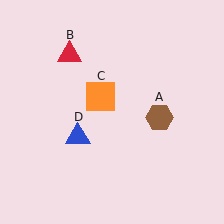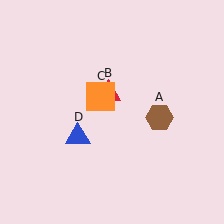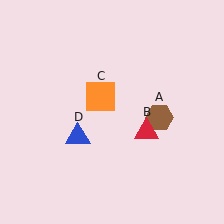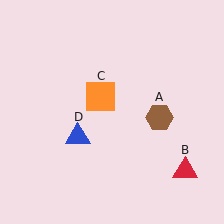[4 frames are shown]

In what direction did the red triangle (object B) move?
The red triangle (object B) moved down and to the right.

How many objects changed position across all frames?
1 object changed position: red triangle (object B).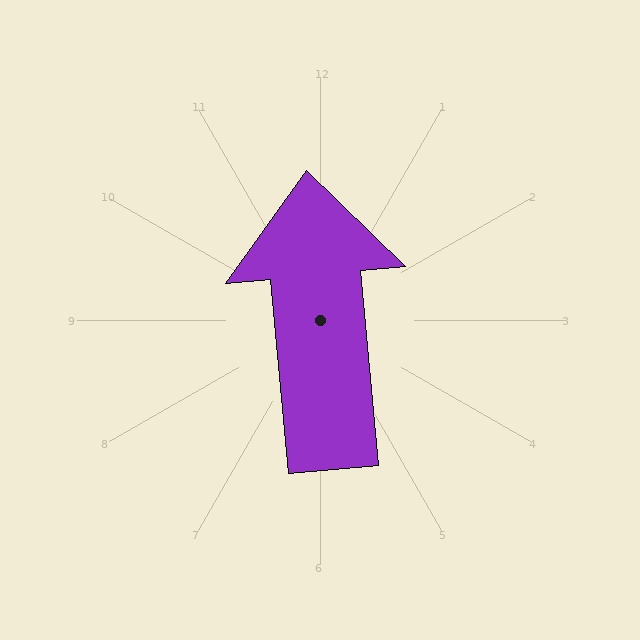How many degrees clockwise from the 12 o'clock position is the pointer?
Approximately 355 degrees.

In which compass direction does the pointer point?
North.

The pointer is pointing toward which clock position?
Roughly 12 o'clock.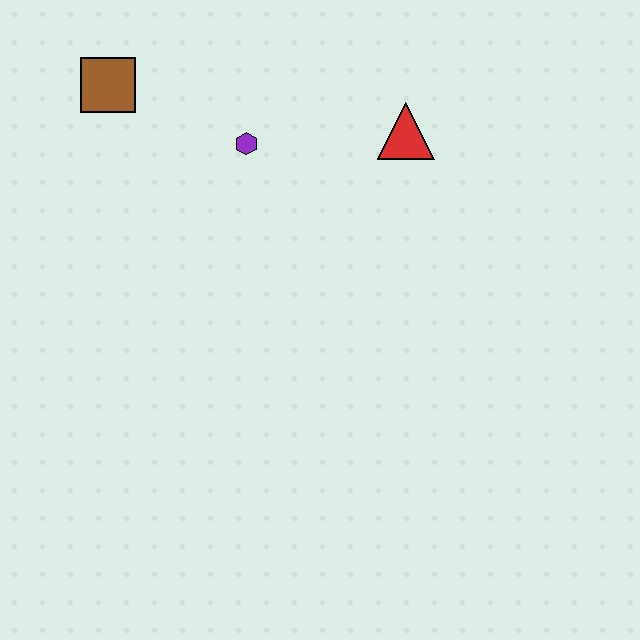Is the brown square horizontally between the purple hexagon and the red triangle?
No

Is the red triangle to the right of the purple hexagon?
Yes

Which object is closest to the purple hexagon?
The brown square is closest to the purple hexagon.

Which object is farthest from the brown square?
The red triangle is farthest from the brown square.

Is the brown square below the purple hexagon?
No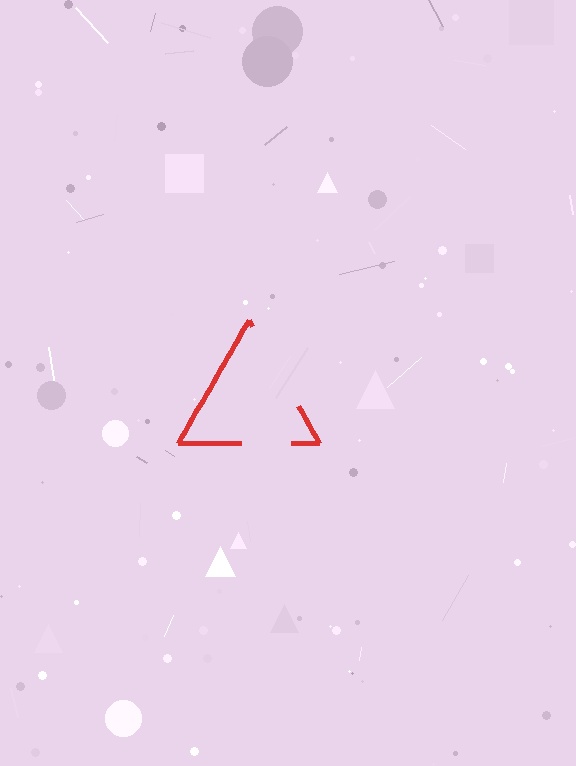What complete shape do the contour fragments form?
The contour fragments form a triangle.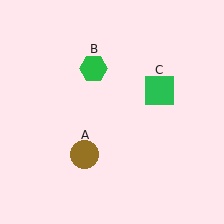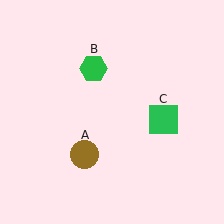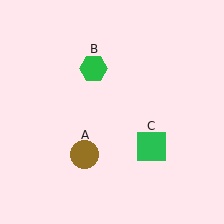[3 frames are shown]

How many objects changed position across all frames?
1 object changed position: green square (object C).